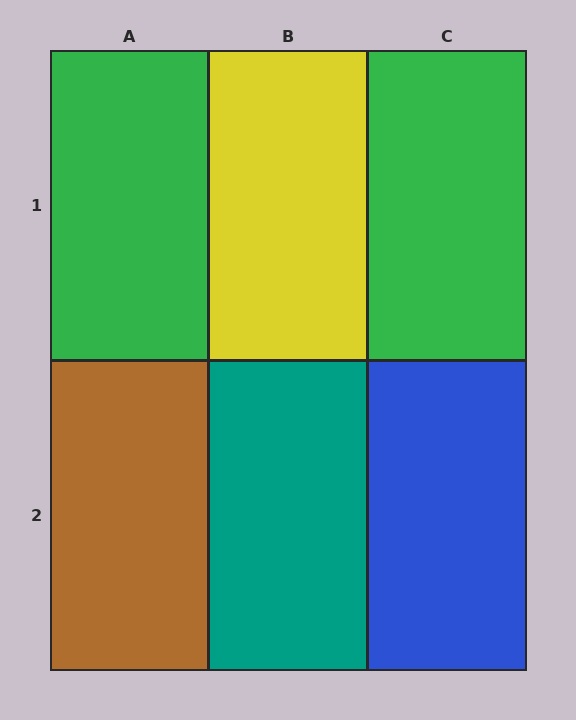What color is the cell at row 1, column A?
Green.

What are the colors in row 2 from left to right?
Brown, teal, blue.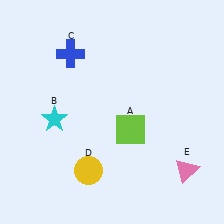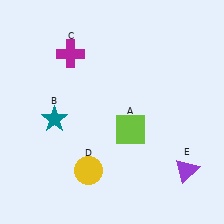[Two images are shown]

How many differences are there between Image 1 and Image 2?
There are 3 differences between the two images.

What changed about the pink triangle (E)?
In Image 1, E is pink. In Image 2, it changed to purple.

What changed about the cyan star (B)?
In Image 1, B is cyan. In Image 2, it changed to teal.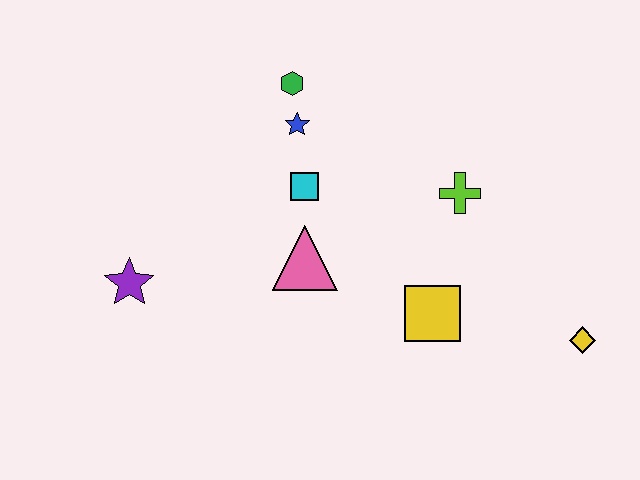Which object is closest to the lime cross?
The yellow square is closest to the lime cross.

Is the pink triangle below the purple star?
No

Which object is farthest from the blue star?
The yellow diamond is farthest from the blue star.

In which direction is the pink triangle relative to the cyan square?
The pink triangle is below the cyan square.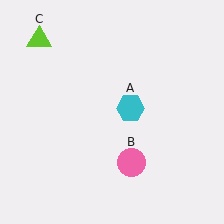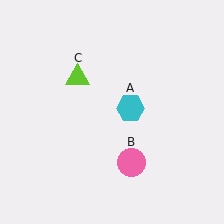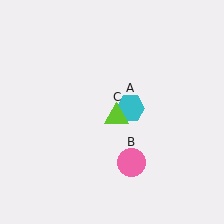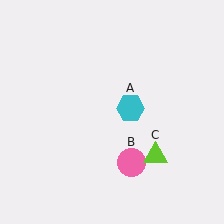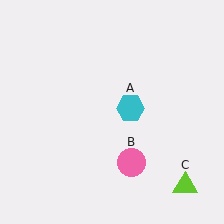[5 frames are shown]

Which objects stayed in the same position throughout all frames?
Cyan hexagon (object A) and pink circle (object B) remained stationary.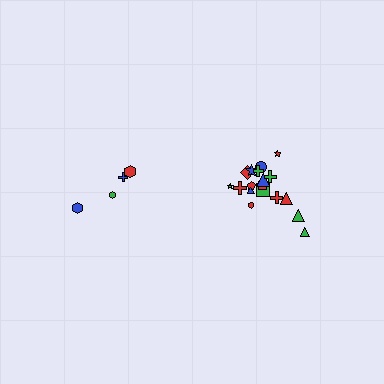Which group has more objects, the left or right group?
The right group.